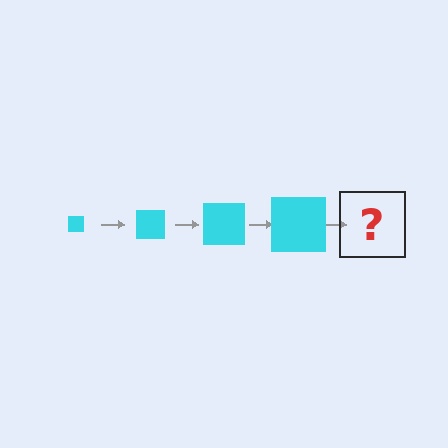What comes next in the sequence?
The next element should be a cyan square, larger than the previous one.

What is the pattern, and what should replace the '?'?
The pattern is that the square gets progressively larger each step. The '?' should be a cyan square, larger than the previous one.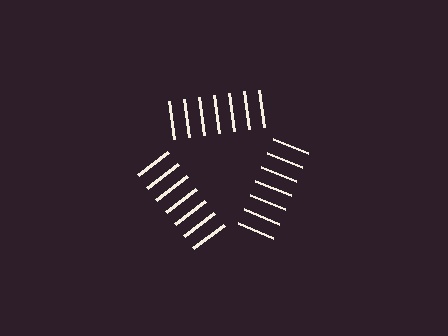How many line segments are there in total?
21 — 7 along each of the 3 edges.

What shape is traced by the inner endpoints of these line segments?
An illusory triangle — the line segments terminate on its edges but no continuous stroke is drawn.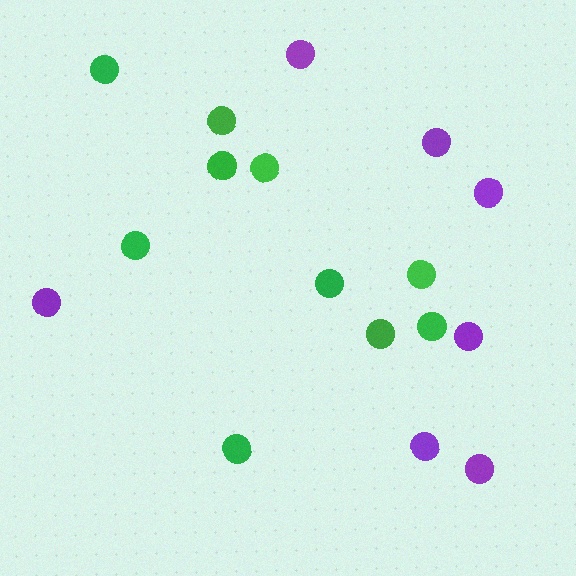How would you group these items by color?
There are 2 groups: one group of purple circles (7) and one group of green circles (10).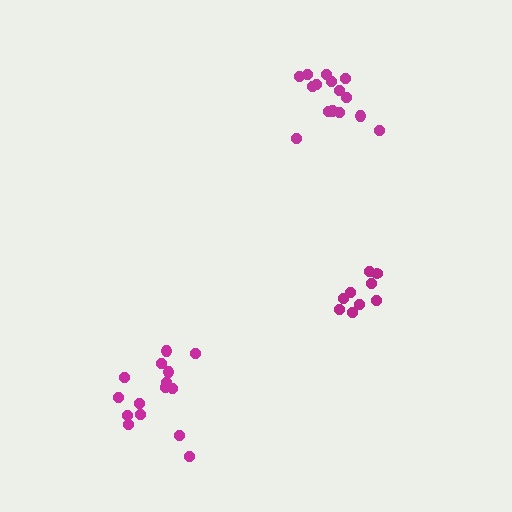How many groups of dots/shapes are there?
There are 3 groups.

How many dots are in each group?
Group 1: 15 dots, Group 2: 9 dots, Group 3: 15 dots (39 total).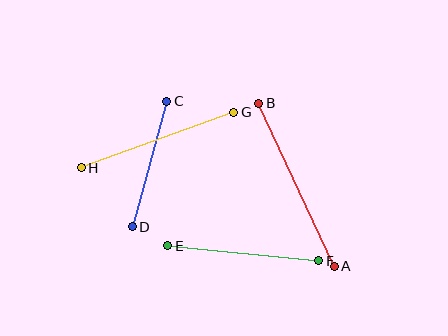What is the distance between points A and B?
The distance is approximately 180 pixels.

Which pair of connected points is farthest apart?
Points A and B are farthest apart.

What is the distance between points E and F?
The distance is approximately 152 pixels.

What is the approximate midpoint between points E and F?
The midpoint is at approximately (243, 253) pixels.